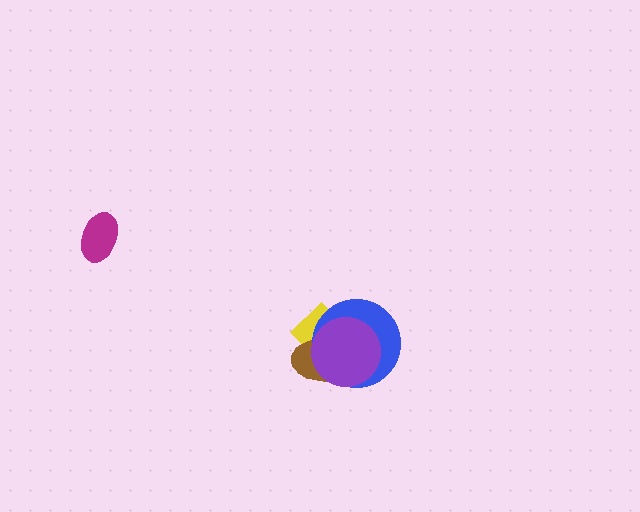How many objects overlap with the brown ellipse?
3 objects overlap with the brown ellipse.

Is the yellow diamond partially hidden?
Yes, it is partially covered by another shape.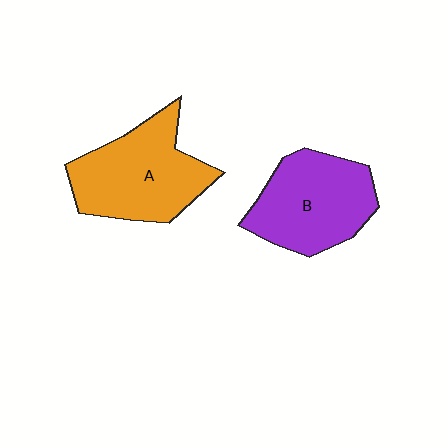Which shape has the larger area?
Shape A (orange).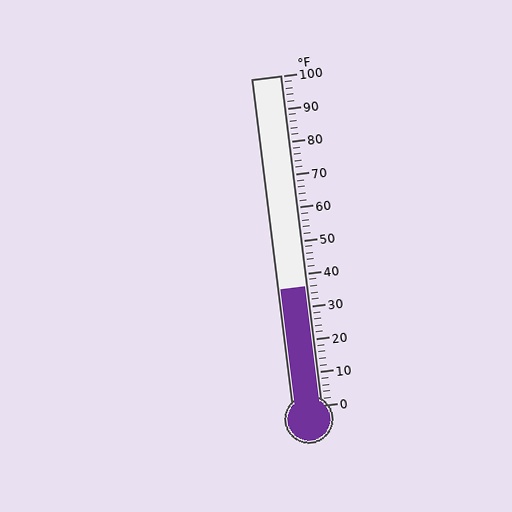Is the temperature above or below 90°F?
The temperature is below 90°F.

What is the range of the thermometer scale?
The thermometer scale ranges from 0°F to 100°F.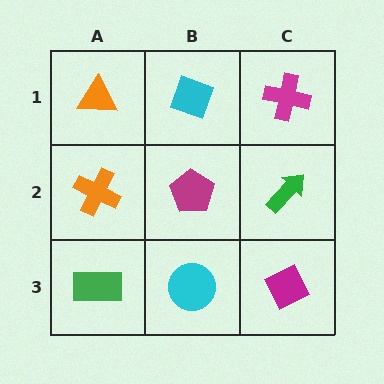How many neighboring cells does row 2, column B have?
4.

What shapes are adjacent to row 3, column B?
A magenta pentagon (row 2, column B), a green rectangle (row 3, column A), a magenta diamond (row 3, column C).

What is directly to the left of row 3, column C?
A cyan circle.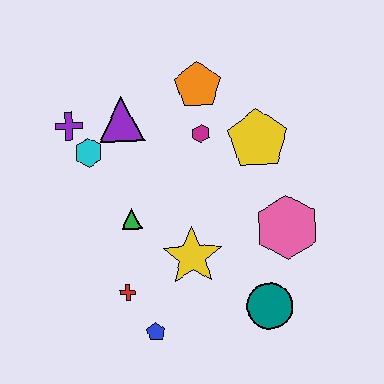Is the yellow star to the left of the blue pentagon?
No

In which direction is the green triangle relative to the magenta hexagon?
The green triangle is below the magenta hexagon.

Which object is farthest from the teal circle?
The purple cross is farthest from the teal circle.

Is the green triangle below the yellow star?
No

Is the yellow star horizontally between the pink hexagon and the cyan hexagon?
Yes